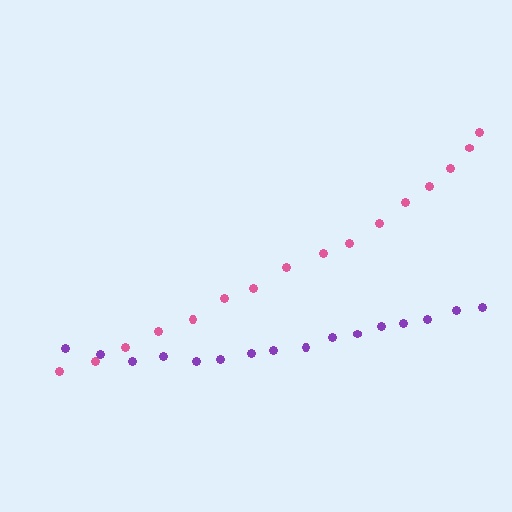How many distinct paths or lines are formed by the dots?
There are 2 distinct paths.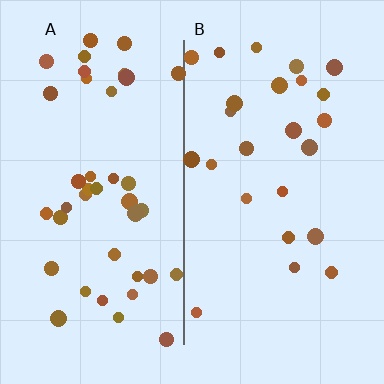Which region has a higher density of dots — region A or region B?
A (the left).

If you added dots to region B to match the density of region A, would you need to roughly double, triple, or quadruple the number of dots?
Approximately double.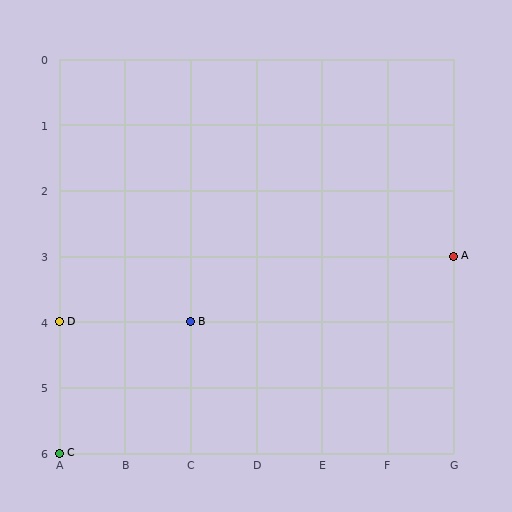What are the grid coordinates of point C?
Point C is at grid coordinates (A, 6).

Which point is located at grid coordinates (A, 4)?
Point D is at (A, 4).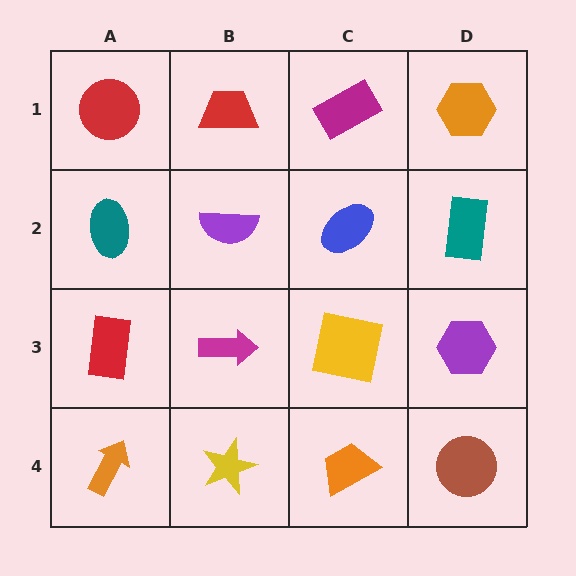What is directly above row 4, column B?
A magenta arrow.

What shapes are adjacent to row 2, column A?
A red circle (row 1, column A), a red rectangle (row 3, column A), a purple semicircle (row 2, column B).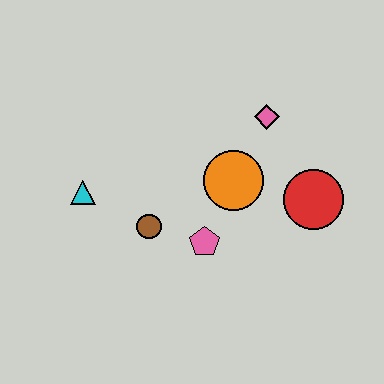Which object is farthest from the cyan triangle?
The red circle is farthest from the cyan triangle.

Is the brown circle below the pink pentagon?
No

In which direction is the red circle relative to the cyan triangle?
The red circle is to the right of the cyan triangle.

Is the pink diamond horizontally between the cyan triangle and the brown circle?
No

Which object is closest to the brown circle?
The pink pentagon is closest to the brown circle.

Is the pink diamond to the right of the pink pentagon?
Yes